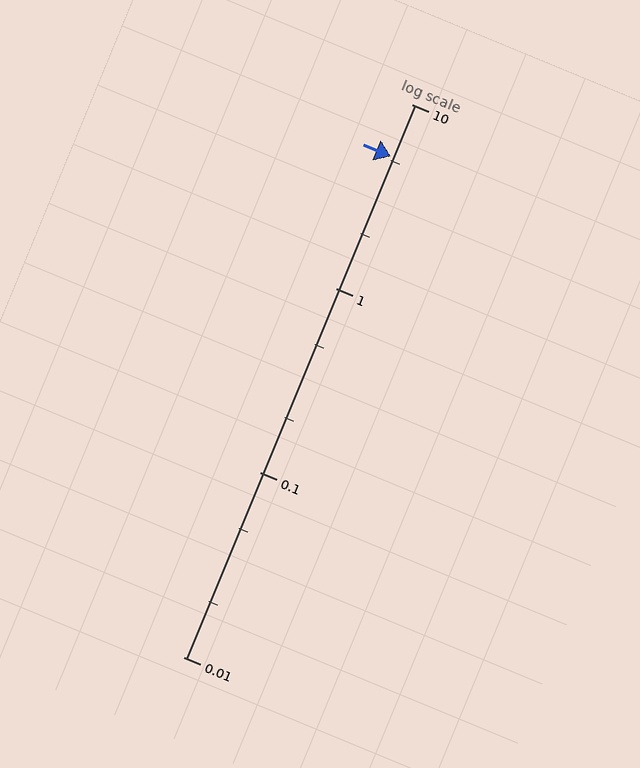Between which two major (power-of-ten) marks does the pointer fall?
The pointer is between 1 and 10.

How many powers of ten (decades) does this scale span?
The scale spans 3 decades, from 0.01 to 10.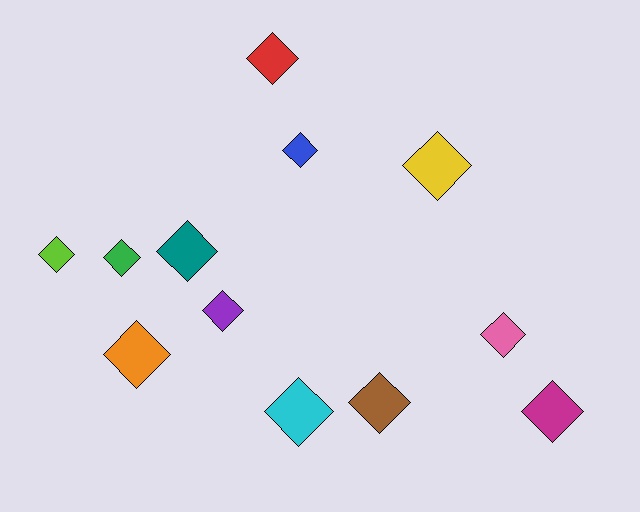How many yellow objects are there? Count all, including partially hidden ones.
There is 1 yellow object.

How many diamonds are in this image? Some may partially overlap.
There are 12 diamonds.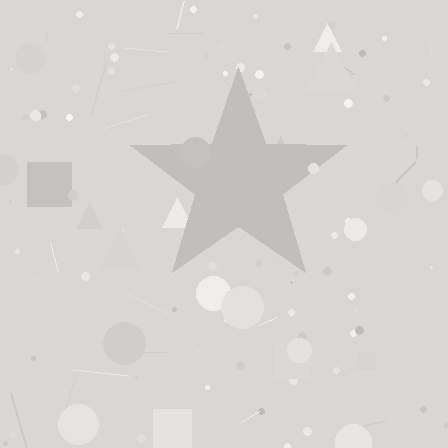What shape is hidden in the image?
A star is hidden in the image.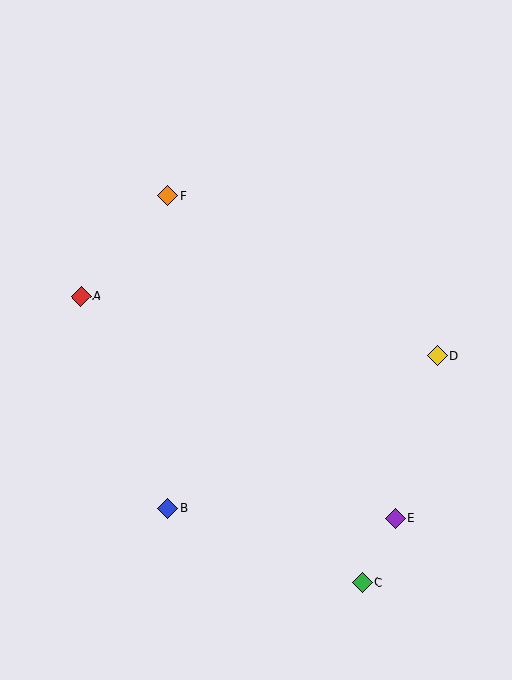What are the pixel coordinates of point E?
Point E is at (395, 518).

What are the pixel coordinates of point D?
Point D is at (437, 356).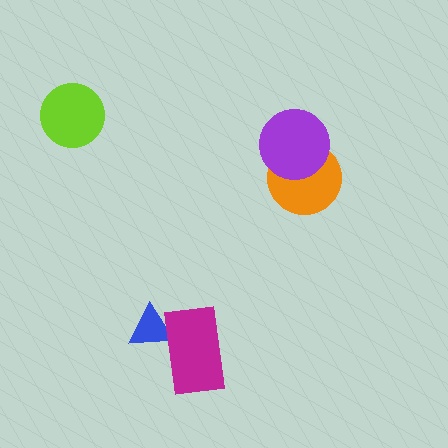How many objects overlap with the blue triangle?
1 object overlaps with the blue triangle.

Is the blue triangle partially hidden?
Yes, it is partially covered by another shape.